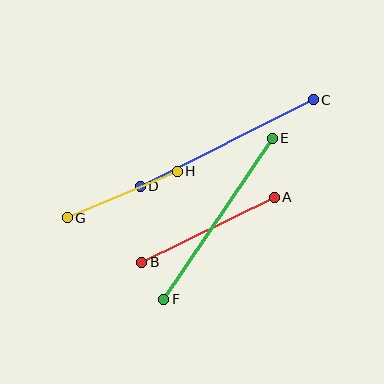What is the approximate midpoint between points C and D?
The midpoint is at approximately (227, 143) pixels.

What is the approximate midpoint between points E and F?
The midpoint is at approximately (218, 219) pixels.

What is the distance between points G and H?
The distance is approximately 120 pixels.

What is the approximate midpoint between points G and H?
The midpoint is at approximately (122, 195) pixels.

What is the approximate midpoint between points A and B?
The midpoint is at approximately (208, 230) pixels.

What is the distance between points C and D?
The distance is approximately 194 pixels.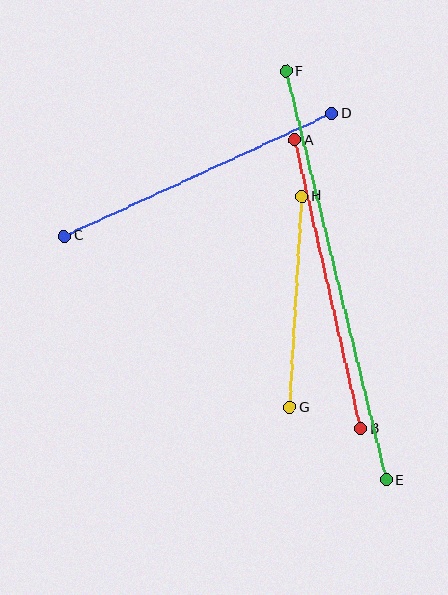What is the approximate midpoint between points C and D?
The midpoint is at approximately (198, 175) pixels.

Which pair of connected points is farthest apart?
Points E and F are farthest apart.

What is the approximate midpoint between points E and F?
The midpoint is at approximately (336, 276) pixels.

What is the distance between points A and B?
The distance is approximately 296 pixels.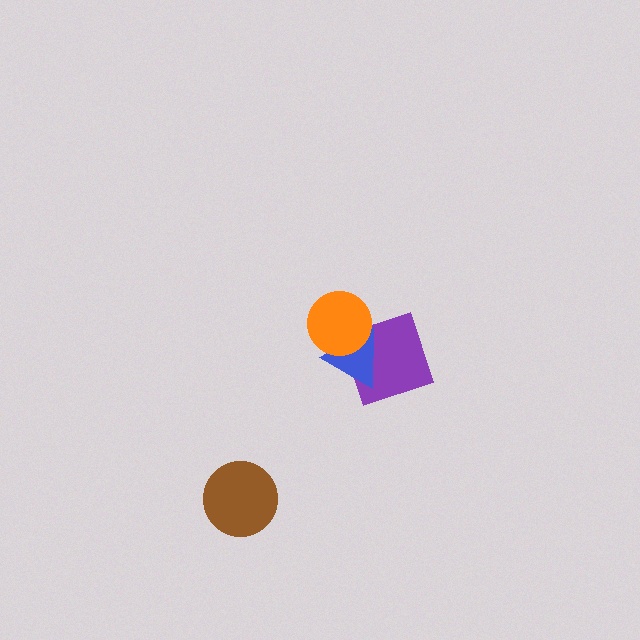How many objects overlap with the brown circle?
0 objects overlap with the brown circle.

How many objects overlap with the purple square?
2 objects overlap with the purple square.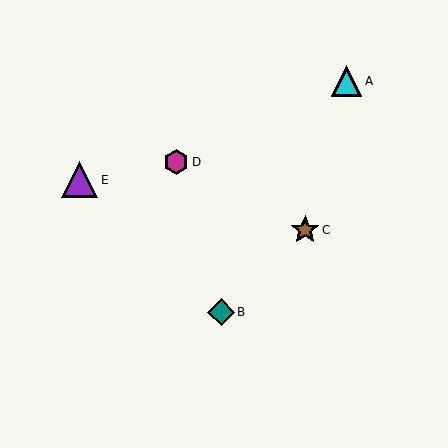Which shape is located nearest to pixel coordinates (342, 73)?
The cyan triangle (labeled A) at (346, 81) is nearest to that location.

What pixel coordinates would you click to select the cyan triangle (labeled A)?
Click at (346, 81) to select the cyan triangle A.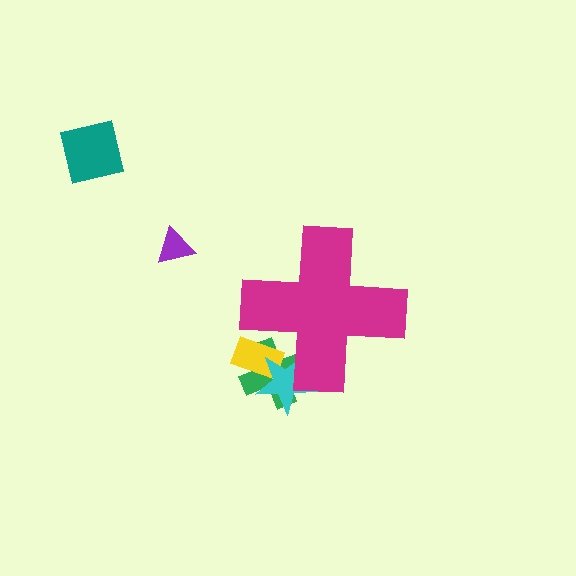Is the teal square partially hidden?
No, the teal square is fully visible.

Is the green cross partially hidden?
Yes, the green cross is partially hidden behind the magenta cross.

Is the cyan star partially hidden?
Yes, the cyan star is partially hidden behind the magenta cross.